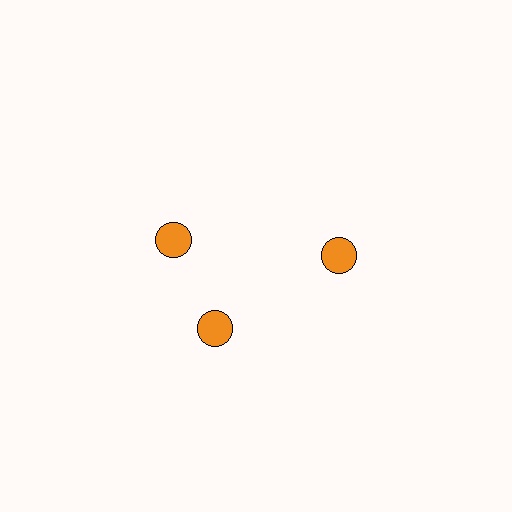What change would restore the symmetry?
The symmetry would be restored by rotating it back into even spacing with its neighbors so that all 3 circles sit at equal angles and equal distance from the center.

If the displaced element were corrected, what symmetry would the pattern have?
It would have 3-fold rotational symmetry — the pattern would map onto itself every 120 degrees.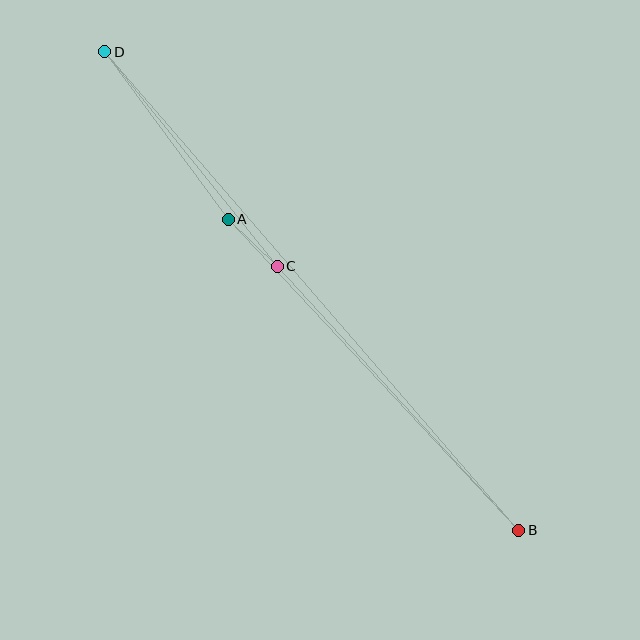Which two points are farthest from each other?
Points B and D are farthest from each other.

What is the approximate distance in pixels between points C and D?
The distance between C and D is approximately 275 pixels.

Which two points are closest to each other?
Points A and C are closest to each other.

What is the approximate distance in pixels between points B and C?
The distance between B and C is approximately 358 pixels.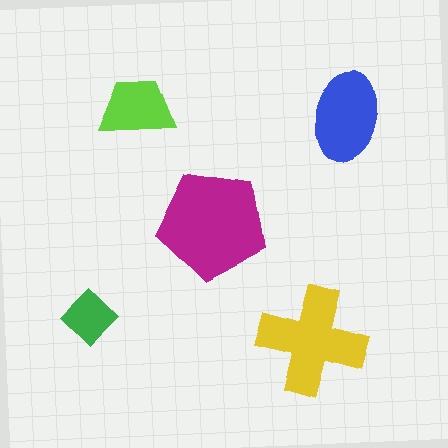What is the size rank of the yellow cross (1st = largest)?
2nd.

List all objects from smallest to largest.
The green diamond, the lime trapezoid, the blue ellipse, the yellow cross, the magenta pentagon.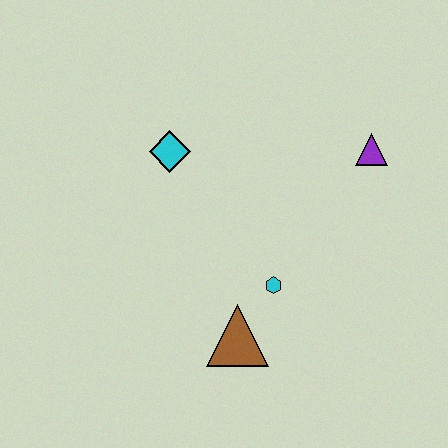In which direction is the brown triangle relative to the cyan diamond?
The brown triangle is below the cyan diamond.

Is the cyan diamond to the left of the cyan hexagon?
Yes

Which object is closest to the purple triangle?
The cyan hexagon is closest to the purple triangle.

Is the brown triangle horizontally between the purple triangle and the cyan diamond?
Yes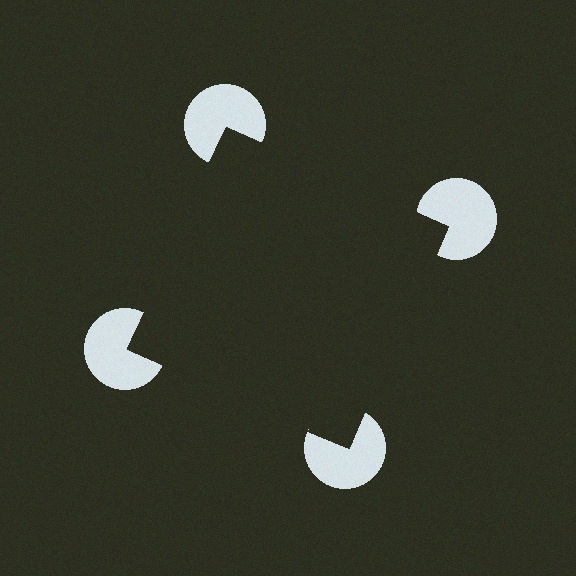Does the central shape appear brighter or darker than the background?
It typically appears slightly darker than the background, even though no actual brightness change is drawn.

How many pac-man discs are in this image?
There are 4 — one at each vertex of the illusory square.